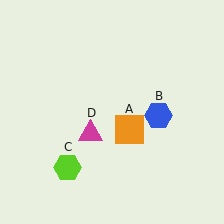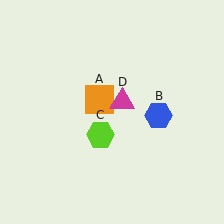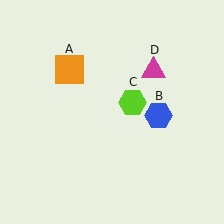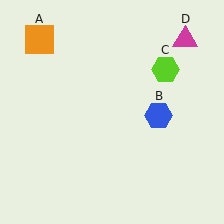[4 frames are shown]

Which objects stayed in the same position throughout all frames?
Blue hexagon (object B) remained stationary.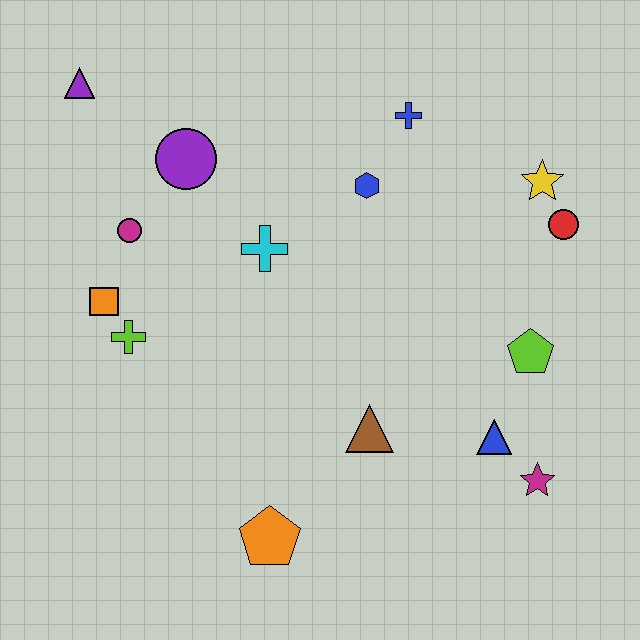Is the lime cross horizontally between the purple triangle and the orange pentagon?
Yes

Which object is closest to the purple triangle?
The purple circle is closest to the purple triangle.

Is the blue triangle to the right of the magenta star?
No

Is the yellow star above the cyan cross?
Yes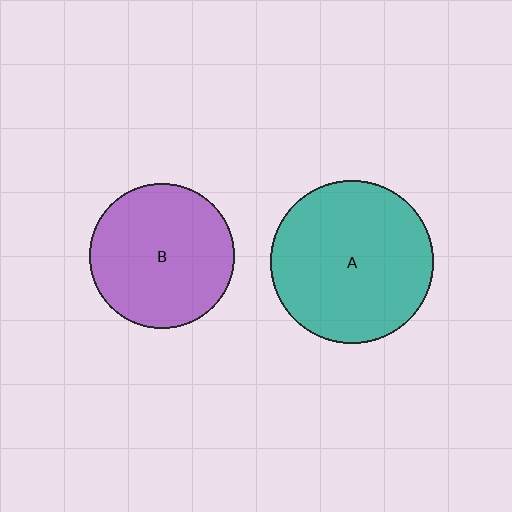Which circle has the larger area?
Circle A (teal).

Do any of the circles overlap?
No, none of the circles overlap.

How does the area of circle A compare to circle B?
Approximately 1.3 times.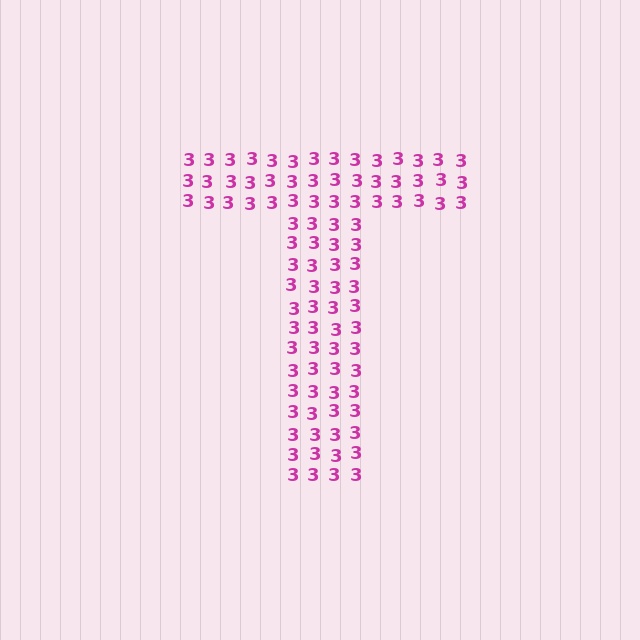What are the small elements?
The small elements are digit 3's.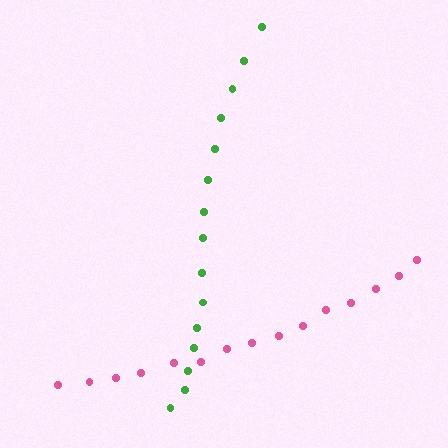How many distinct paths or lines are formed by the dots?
There are 2 distinct paths.